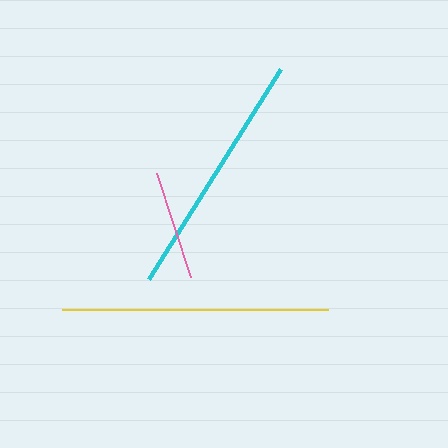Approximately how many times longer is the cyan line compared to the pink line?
The cyan line is approximately 2.3 times the length of the pink line.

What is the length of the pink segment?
The pink segment is approximately 109 pixels long.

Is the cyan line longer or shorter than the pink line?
The cyan line is longer than the pink line.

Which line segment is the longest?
The yellow line is the longest at approximately 266 pixels.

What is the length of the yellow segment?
The yellow segment is approximately 266 pixels long.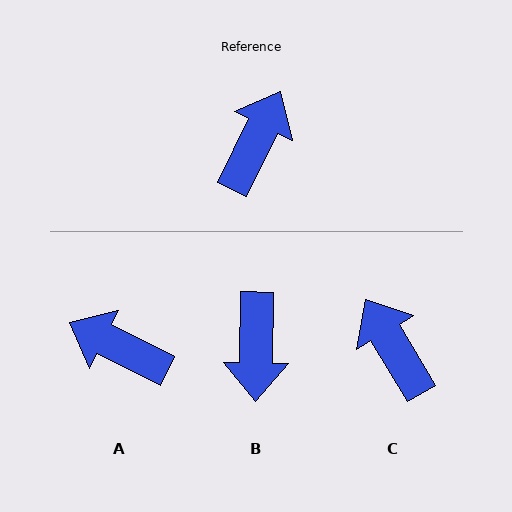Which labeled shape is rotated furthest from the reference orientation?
B, about 154 degrees away.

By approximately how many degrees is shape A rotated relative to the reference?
Approximately 90 degrees counter-clockwise.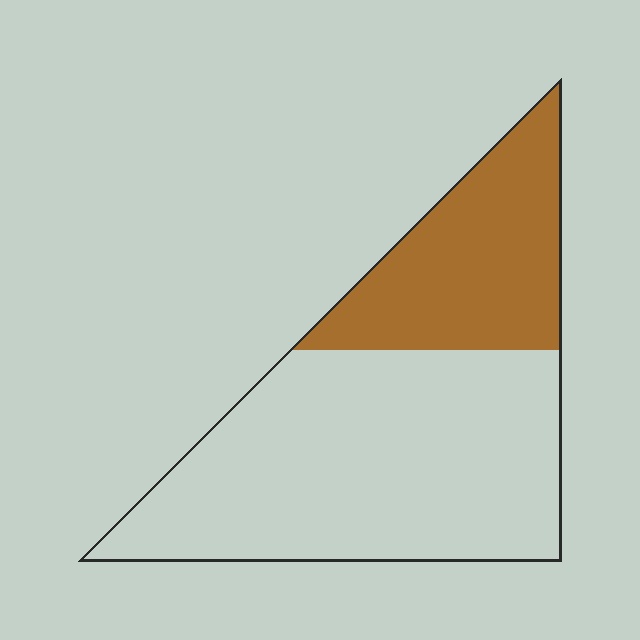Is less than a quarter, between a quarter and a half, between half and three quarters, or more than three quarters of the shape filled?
Between a quarter and a half.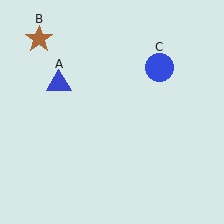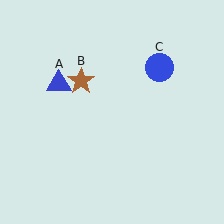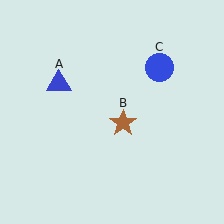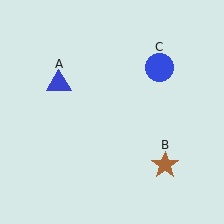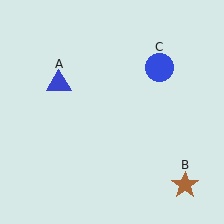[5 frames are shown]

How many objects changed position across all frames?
1 object changed position: brown star (object B).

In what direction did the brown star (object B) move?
The brown star (object B) moved down and to the right.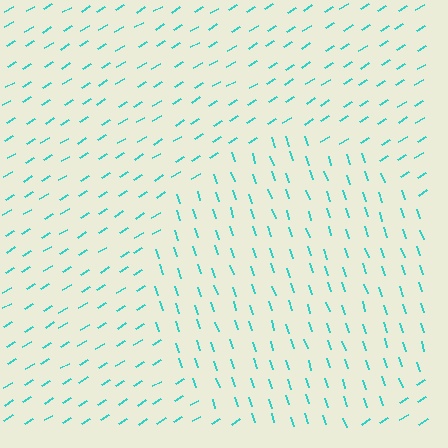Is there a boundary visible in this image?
Yes, there is a texture boundary formed by a change in line orientation.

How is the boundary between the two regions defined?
The boundary is defined purely by a change in line orientation (approximately 77 degrees difference). All lines are the same color and thickness.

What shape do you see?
I see a circle.